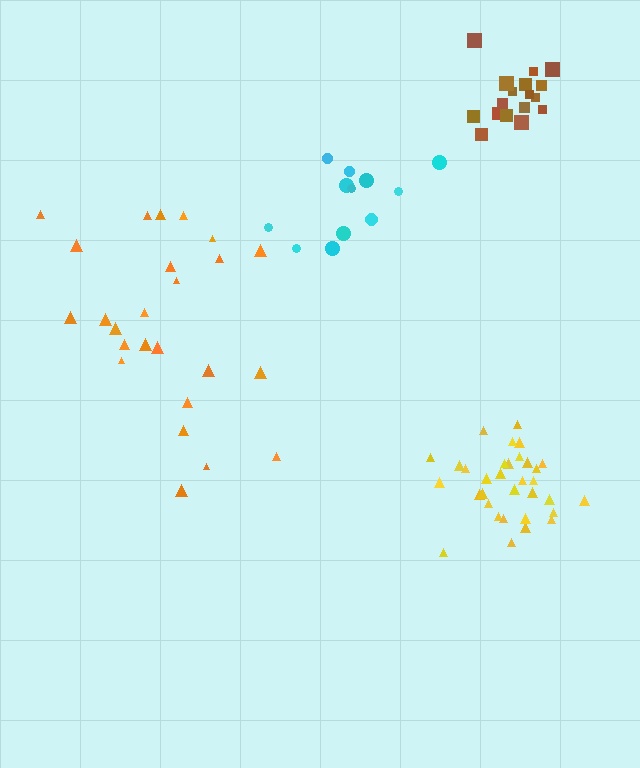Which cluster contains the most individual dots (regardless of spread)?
Yellow (33).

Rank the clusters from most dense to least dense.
yellow, brown, cyan, orange.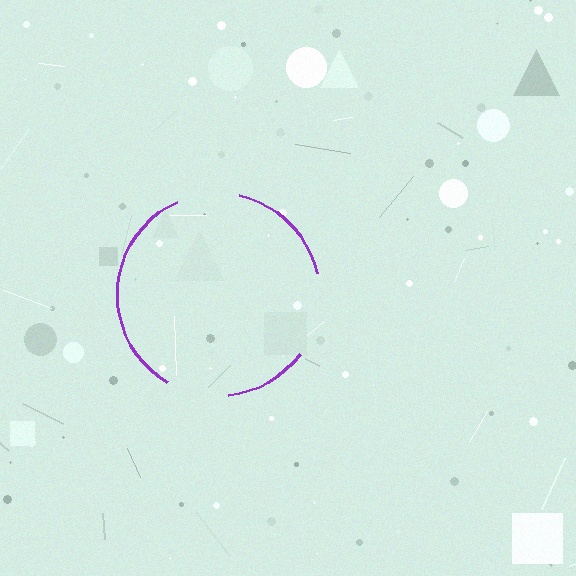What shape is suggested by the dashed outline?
The dashed outline suggests a circle.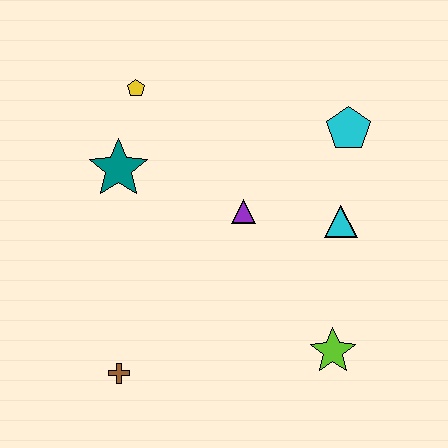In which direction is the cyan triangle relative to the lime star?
The cyan triangle is above the lime star.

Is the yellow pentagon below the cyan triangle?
No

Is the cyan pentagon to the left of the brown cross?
No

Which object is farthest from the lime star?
The yellow pentagon is farthest from the lime star.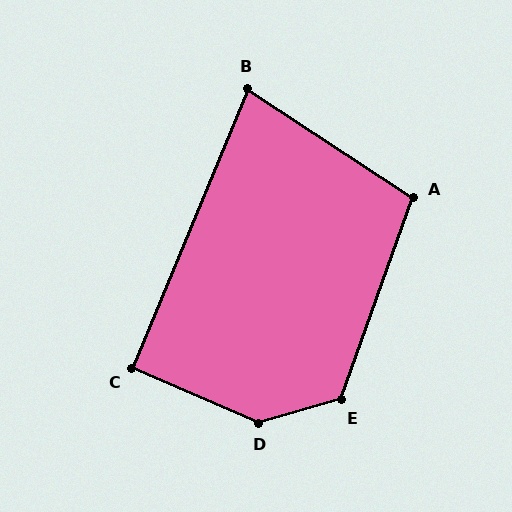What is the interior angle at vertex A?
Approximately 104 degrees (obtuse).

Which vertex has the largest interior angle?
D, at approximately 141 degrees.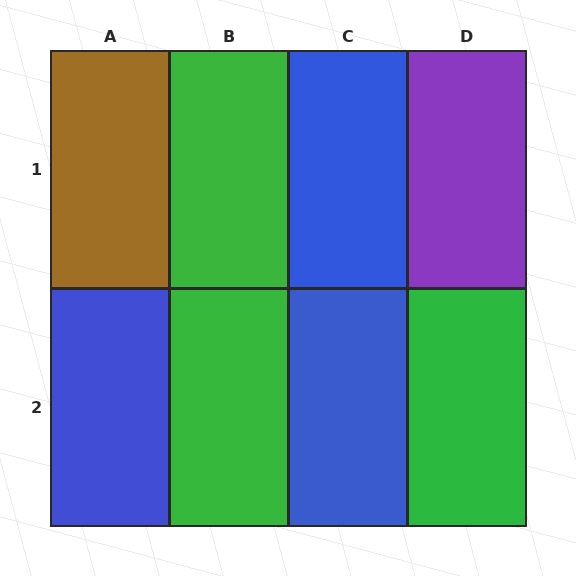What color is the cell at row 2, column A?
Blue.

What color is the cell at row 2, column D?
Green.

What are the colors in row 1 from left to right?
Brown, green, blue, purple.